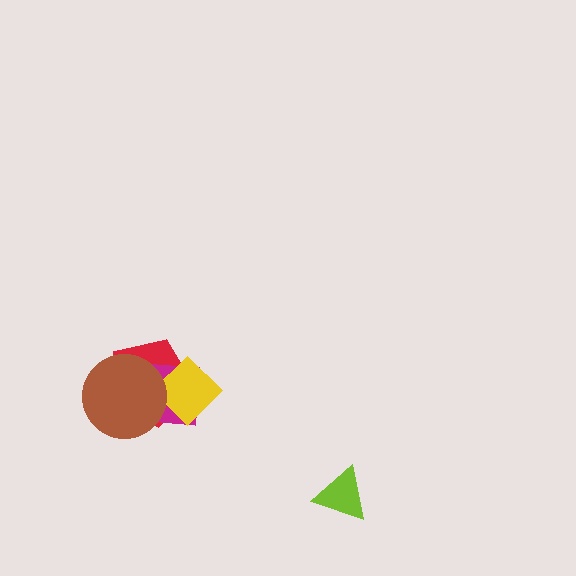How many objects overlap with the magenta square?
3 objects overlap with the magenta square.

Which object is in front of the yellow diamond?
The brown circle is in front of the yellow diamond.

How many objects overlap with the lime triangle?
0 objects overlap with the lime triangle.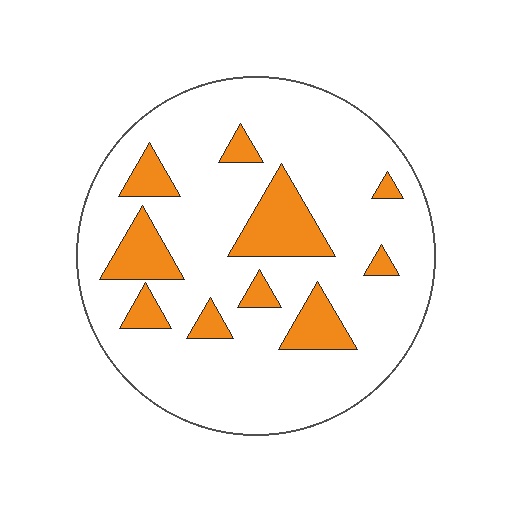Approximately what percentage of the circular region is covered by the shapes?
Approximately 20%.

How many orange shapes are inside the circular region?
10.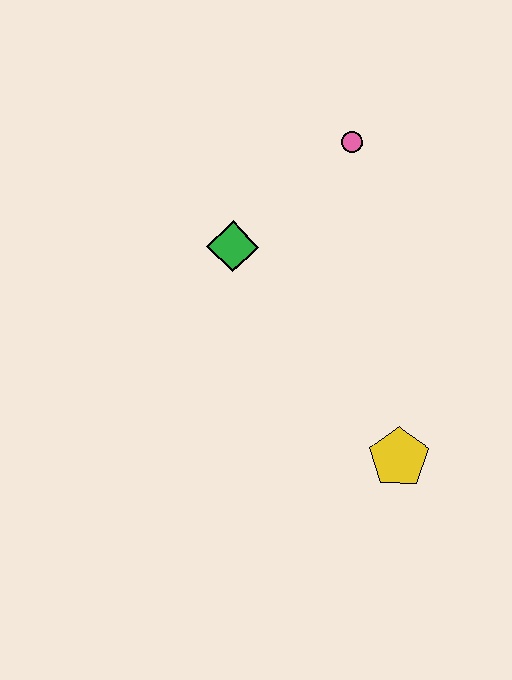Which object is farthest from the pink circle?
The yellow pentagon is farthest from the pink circle.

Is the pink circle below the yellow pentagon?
No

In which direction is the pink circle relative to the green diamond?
The pink circle is to the right of the green diamond.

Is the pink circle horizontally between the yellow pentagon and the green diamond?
Yes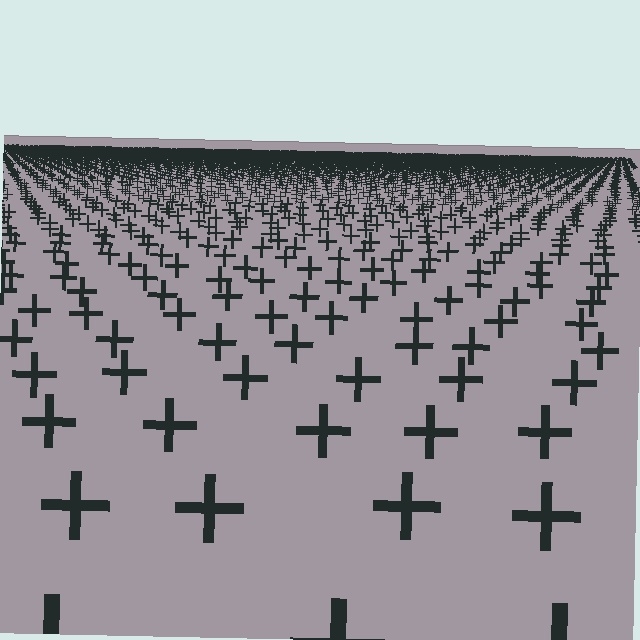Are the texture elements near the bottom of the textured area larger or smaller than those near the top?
Larger. Near the bottom, elements are closer to the viewer and appear at a bigger on-screen size.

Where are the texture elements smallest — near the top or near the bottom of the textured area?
Near the top.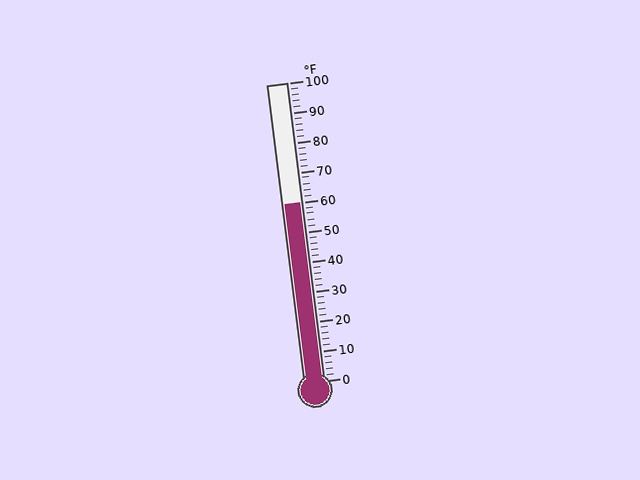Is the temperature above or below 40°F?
The temperature is above 40°F.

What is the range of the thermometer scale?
The thermometer scale ranges from 0°F to 100°F.